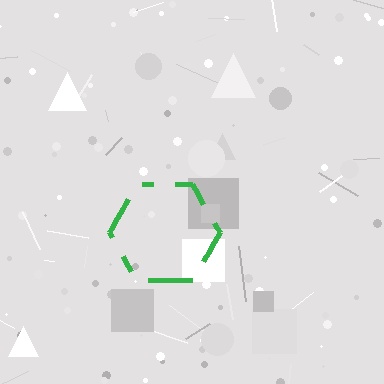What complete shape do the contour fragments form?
The contour fragments form a hexagon.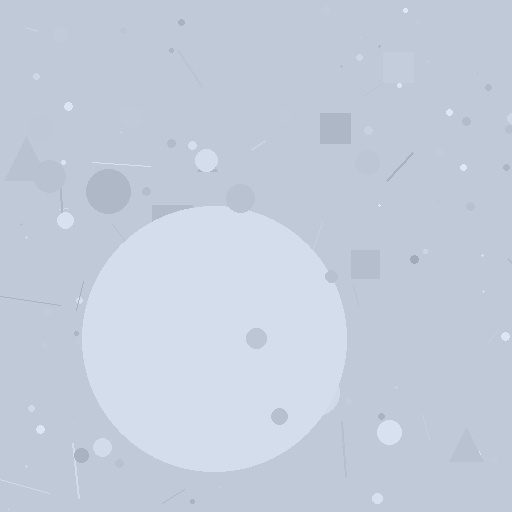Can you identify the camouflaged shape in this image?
The camouflaged shape is a circle.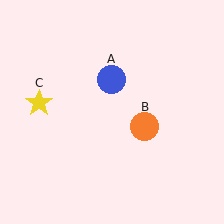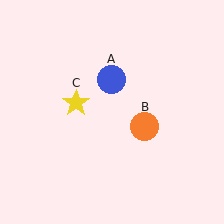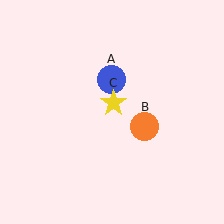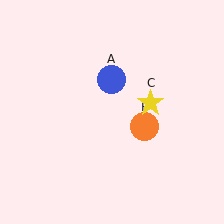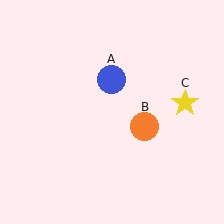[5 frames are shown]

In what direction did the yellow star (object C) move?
The yellow star (object C) moved right.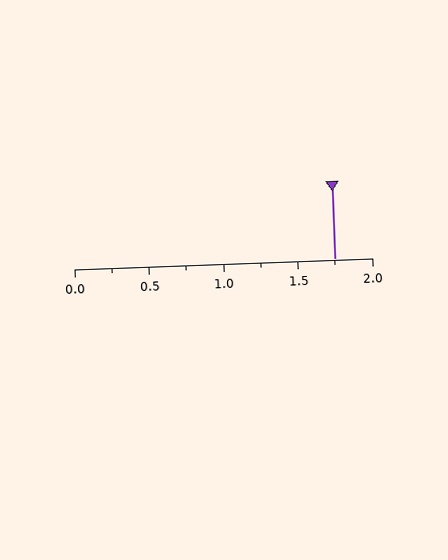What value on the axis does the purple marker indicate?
The marker indicates approximately 1.75.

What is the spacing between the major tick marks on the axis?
The major ticks are spaced 0.5 apart.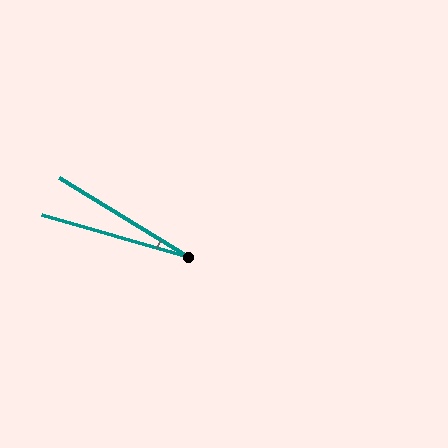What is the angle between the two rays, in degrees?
Approximately 15 degrees.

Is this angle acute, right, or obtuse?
It is acute.